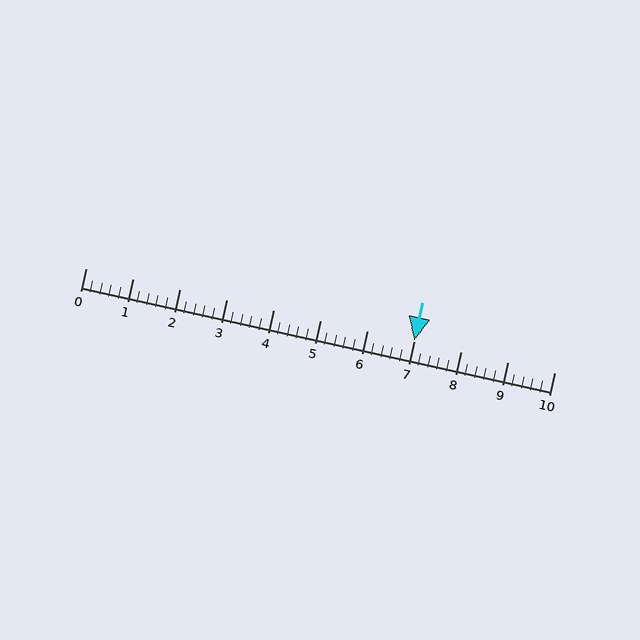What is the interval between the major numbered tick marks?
The major tick marks are spaced 1 units apart.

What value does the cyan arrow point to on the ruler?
The cyan arrow points to approximately 7.0.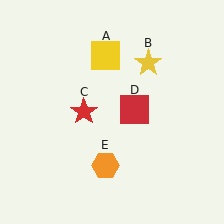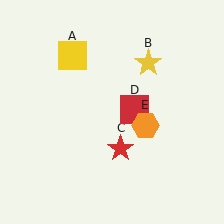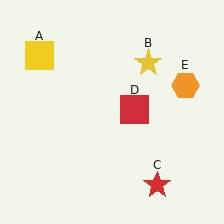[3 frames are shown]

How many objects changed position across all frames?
3 objects changed position: yellow square (object A), red star (object C), orange hexagon (object E).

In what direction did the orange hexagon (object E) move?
The orange hexagon (object E) moved up and to the right.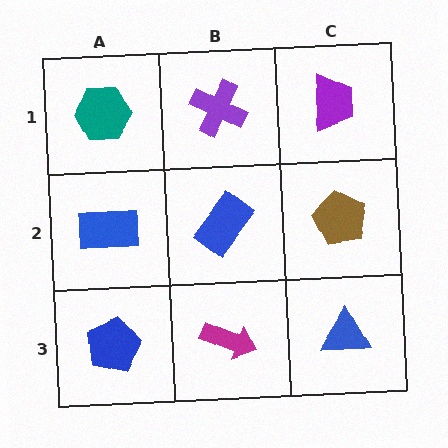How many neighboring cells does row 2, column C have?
3.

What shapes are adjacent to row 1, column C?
A brown pentagon (row 2, column C), a purple cross (row 1, column B).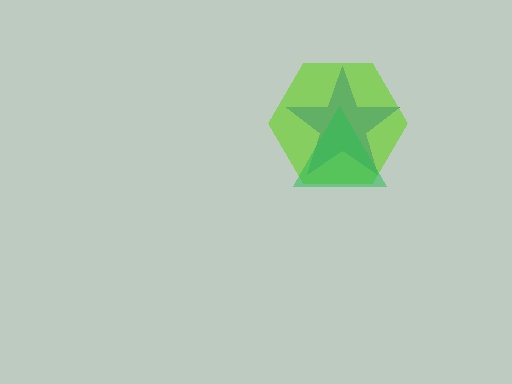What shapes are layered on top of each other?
The layered shapes are: a blue star, a lime hexagon, a green triangle.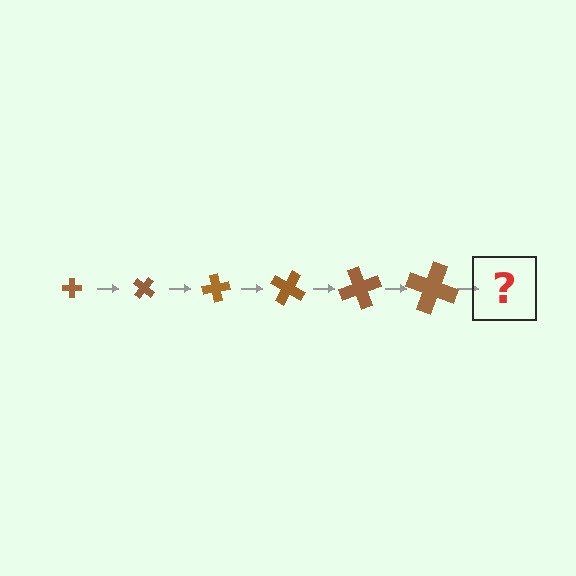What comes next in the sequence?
The next element should be a cross, larger than the previous one and rotated 240 degrees from the start.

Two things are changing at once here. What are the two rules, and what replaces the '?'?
The two rules are that the cross grows larger each step and it rotates 40 degrees each step. The '?' should be a cross, larger than the previous one and rotated 240 degrees from the start.